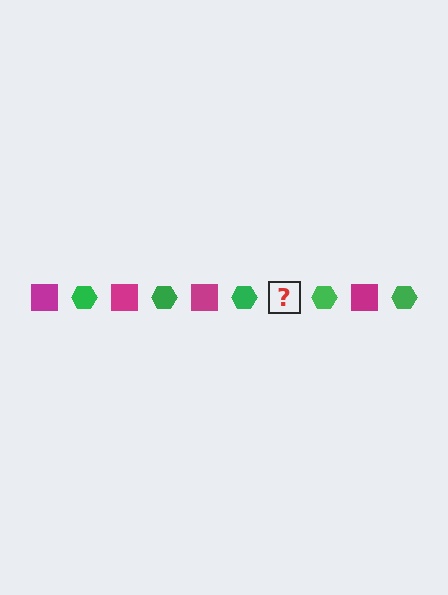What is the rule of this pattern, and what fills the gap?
The rule is that the pattern alternates between magenta square and green hexagon. The gap should be filled with a magenta square.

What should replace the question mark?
The question mark should be replaced with a magenta square.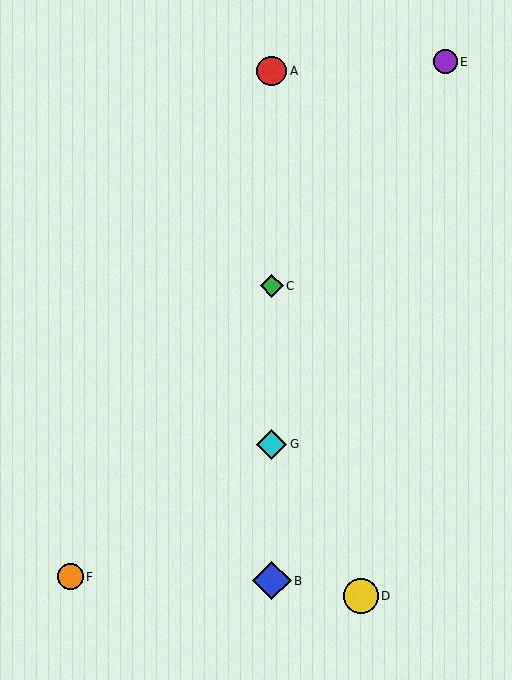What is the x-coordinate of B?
Object B is at x≈272.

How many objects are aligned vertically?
4 objects (A, B, C, G) are aligned vertically.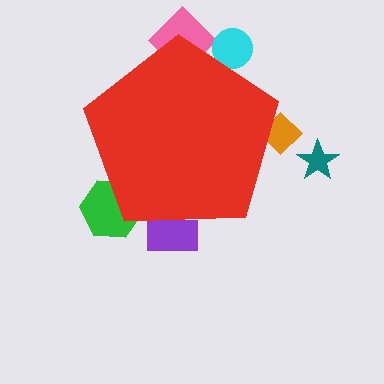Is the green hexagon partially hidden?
Yes, the green hexagon is partially hidden behind the red pentagon.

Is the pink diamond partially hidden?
Yes, the pink diamond is partially hidden behind the red pentagon.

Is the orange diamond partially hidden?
Yes, the orange diamond is partially hidden behind the red pentagon.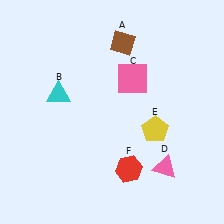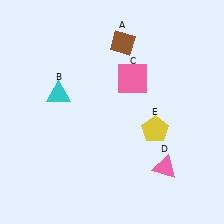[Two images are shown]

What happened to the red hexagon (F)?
The red hexagon (F) was removed in Image 2. It was in the bottom-right area of Image 1.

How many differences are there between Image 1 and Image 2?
There is 1 difference between the two images.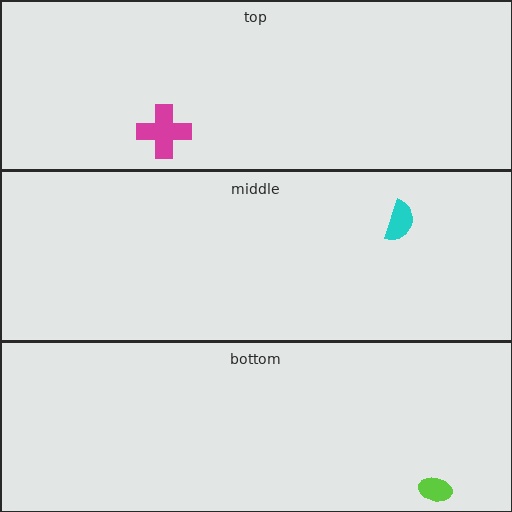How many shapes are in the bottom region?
1.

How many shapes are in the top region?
1.